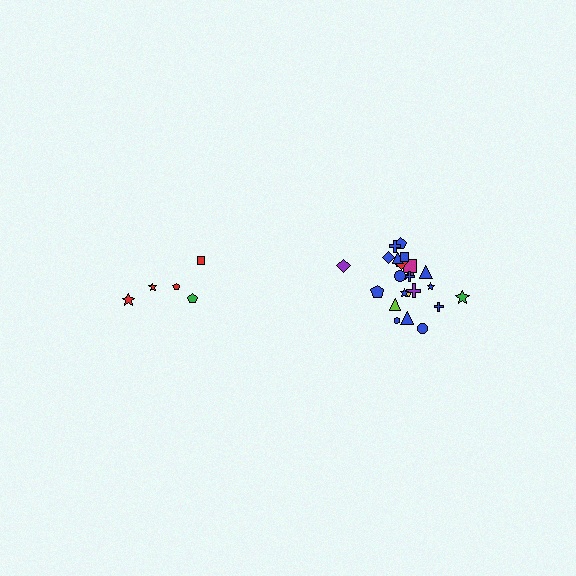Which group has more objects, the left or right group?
The right group.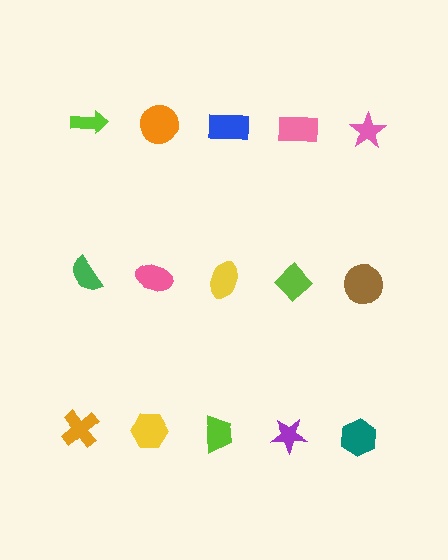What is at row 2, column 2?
A pink ellipse.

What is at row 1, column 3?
A blue rectangle.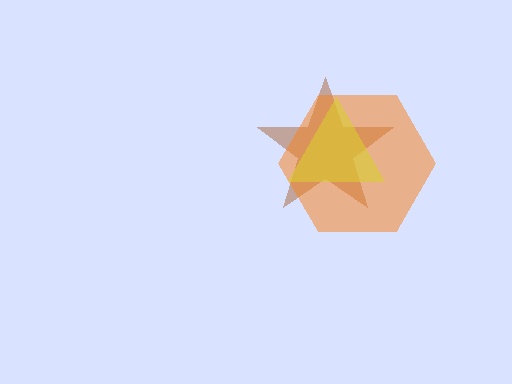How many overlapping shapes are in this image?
There are 3 overlapping shapes in the image.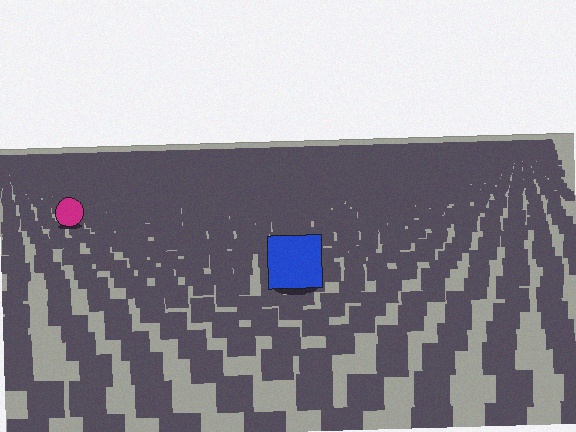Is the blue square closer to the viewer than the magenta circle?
Yes. The blue square is closer — you can tell from the texture gradient: the ground texture is coarser near it.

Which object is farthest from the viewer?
The magenta circle is farthest from the viewer. It appears smaller and the ground texture around it is denser.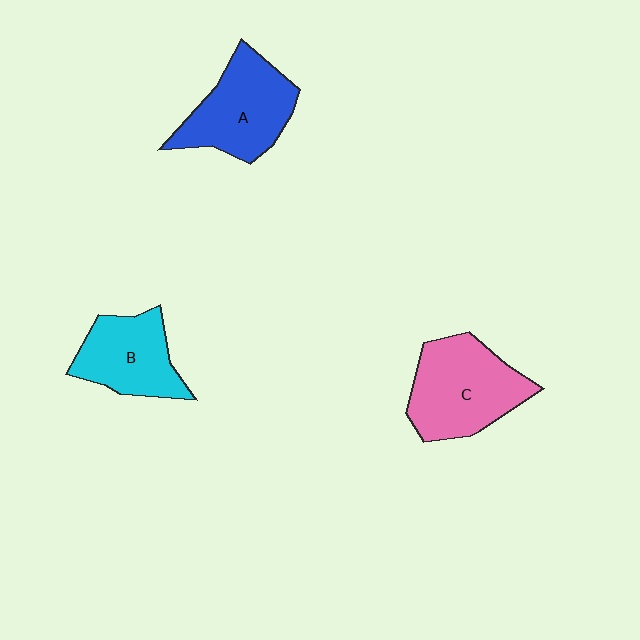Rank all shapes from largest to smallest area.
From largest to smallest: C (pink), A (blue), B (cyan).